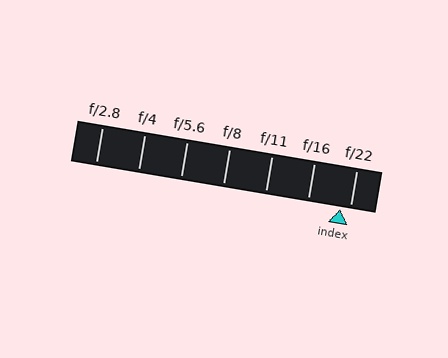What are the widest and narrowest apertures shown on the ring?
The widest aperture shown is f/2.8 and the narrowest is f/22.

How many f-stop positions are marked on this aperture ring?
There are 7 f-stop positions marked.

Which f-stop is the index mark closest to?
The index mark is closest to f/22.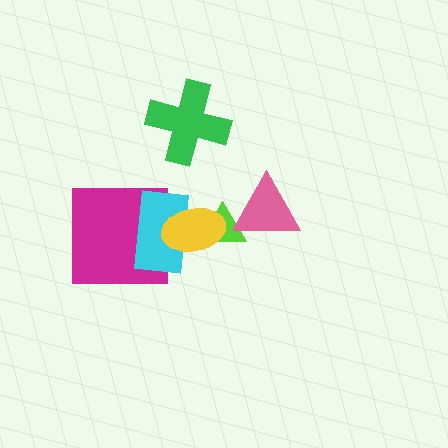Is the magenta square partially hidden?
Yes, it is partially covered by another shape.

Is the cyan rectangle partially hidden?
Yes, it is partially covered by another shape.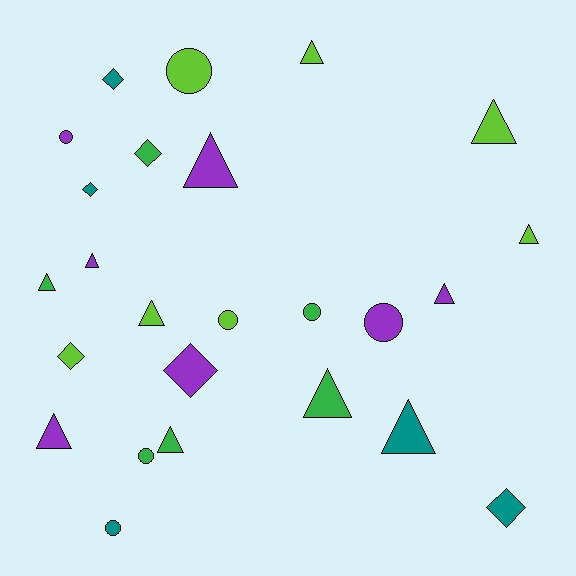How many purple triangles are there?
There are 4 purple triangles.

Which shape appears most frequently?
Triangle, with 12 objects.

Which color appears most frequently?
Lime, with 7 objects.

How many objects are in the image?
There are 25 objects.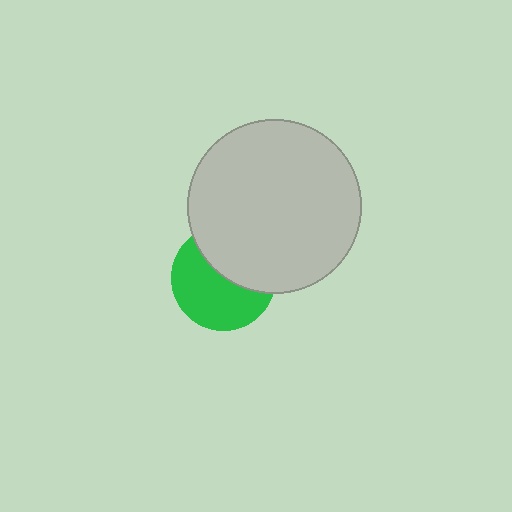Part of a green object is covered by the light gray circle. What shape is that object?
It is a circle.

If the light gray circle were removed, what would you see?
You would see the complete green circle.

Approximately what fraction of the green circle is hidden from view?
Roughly 43% of the green circle is hidden behind the light gray circle.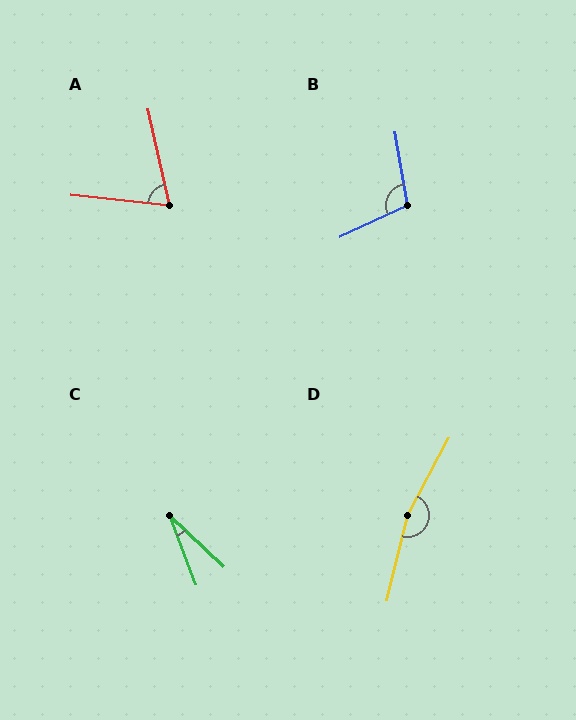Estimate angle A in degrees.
Approximately 71 degrees.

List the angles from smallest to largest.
C (26°), A (71°), B (105°), D (165°).